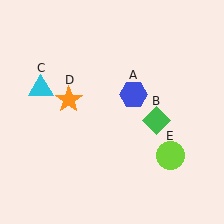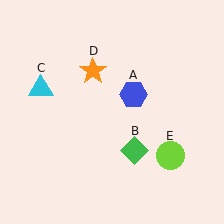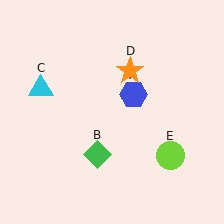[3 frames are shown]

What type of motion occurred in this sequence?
The green diamond (object B), orange star (object D) rotated clockwise around the center of the scene.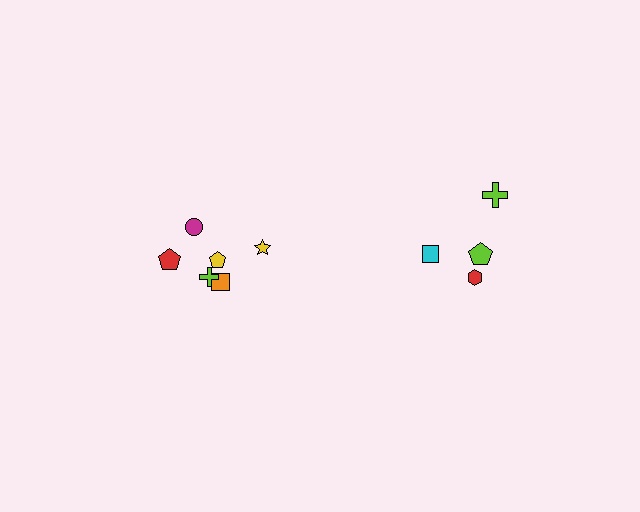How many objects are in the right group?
There are 4 objects.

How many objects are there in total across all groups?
There are 10 objects.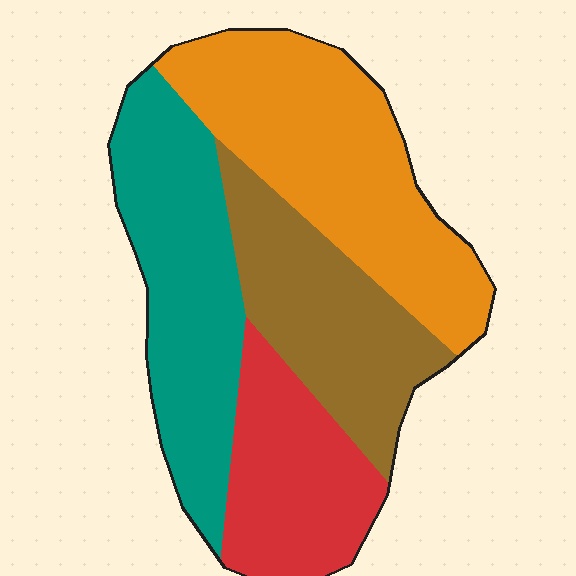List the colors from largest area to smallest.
From largest to smallest: orange, teal, brown, red.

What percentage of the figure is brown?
Brown covers roughly 20% of the figure.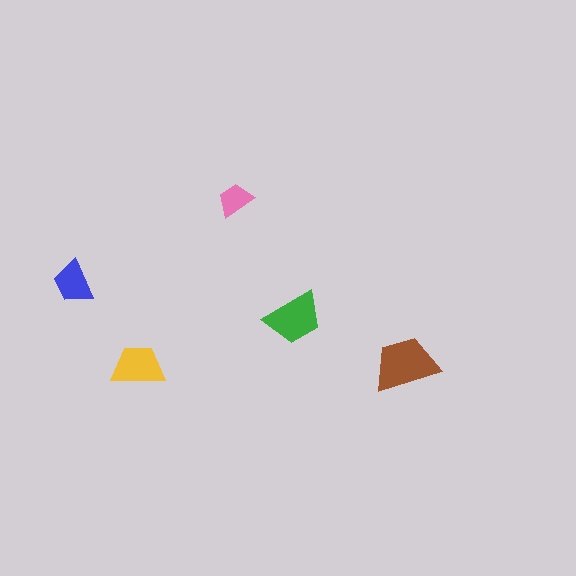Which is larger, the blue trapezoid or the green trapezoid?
The green one.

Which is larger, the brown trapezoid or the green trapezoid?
The brown one.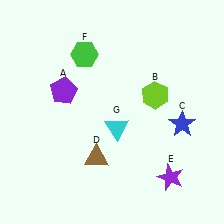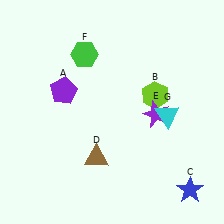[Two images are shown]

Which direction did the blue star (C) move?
The blue star (C) moved down.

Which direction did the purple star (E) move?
The purple star (E) moved up.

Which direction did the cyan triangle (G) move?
The cyan triangle (G) moved right.